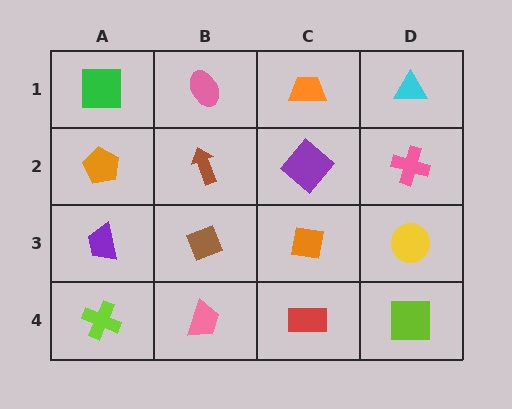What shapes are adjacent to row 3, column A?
An orange pentagon (row 2, column A), a lime cross (row 4, column A), a brown diamond (row 3, column B).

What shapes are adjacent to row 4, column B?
A brown diamond (row 3, column B), a lime cross (row 4, column A), a red rectangle (row 4, column C).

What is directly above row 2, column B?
A pink ellipse.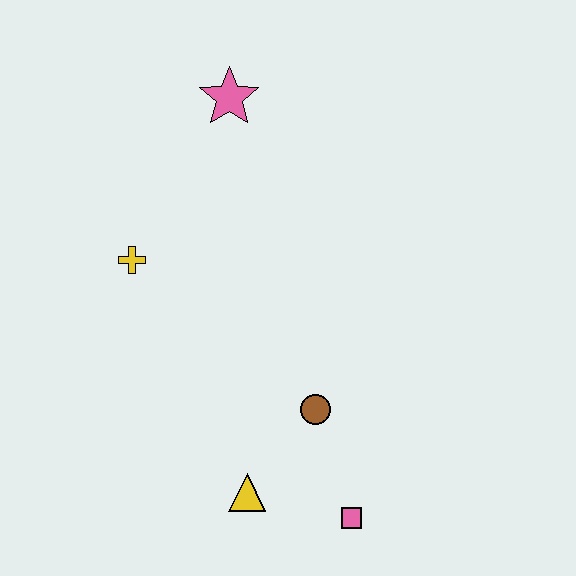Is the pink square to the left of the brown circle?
No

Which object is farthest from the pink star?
The pink square is farthest from the pink star.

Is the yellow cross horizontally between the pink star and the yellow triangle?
No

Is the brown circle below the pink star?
Yes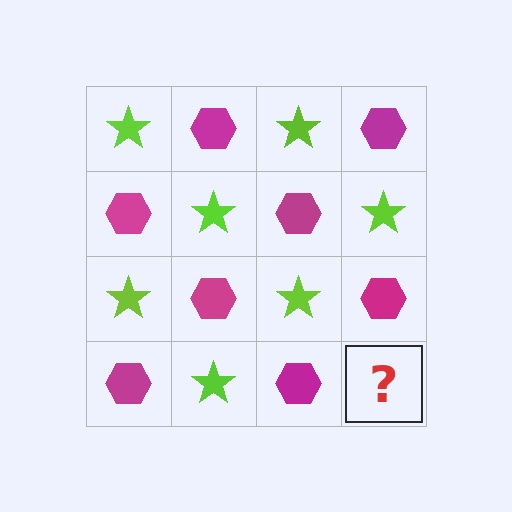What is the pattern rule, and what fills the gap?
The rule is that it alternates lime star and magenta hexagon in a checkerboard pattern. The gap should be filled with a lime star.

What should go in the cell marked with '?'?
The missing cell should contain a lime star.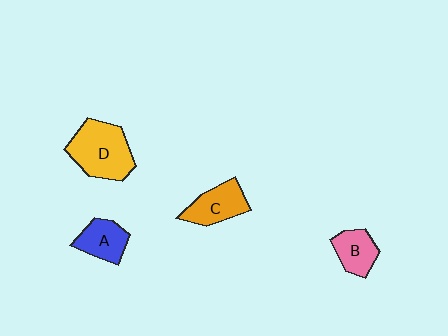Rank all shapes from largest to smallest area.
From largest to smallest: D (yellow), C (orange), A (blue), B (pink).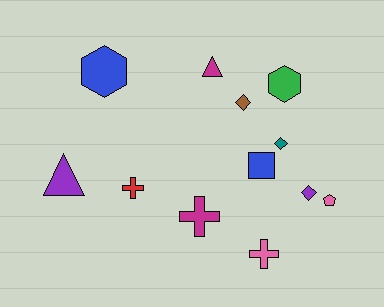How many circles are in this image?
There are no circles.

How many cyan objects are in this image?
There are no cyan objects.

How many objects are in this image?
There are 12 objects.